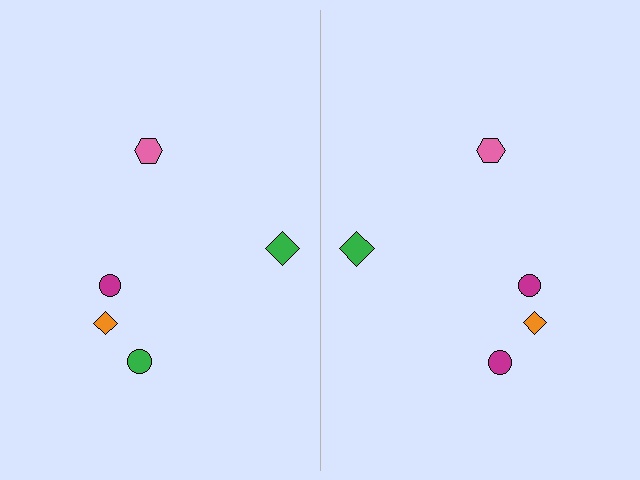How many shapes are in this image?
There are 10 shapes in this image.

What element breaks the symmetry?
The magenta circle on the right side breaks the symmetry — its mirror counterpart is green.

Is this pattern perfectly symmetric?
No, the pattern is not perfectly symmetric. The magenta circle on the right side breaks the symmetry — its mirror counterpart is green.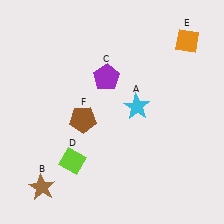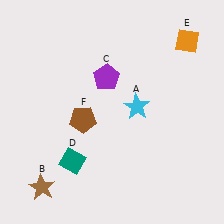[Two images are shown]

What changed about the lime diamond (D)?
In Image 1, D is lime. In Image 2, it changed to teal.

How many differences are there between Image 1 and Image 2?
There is 1 difference between the two images.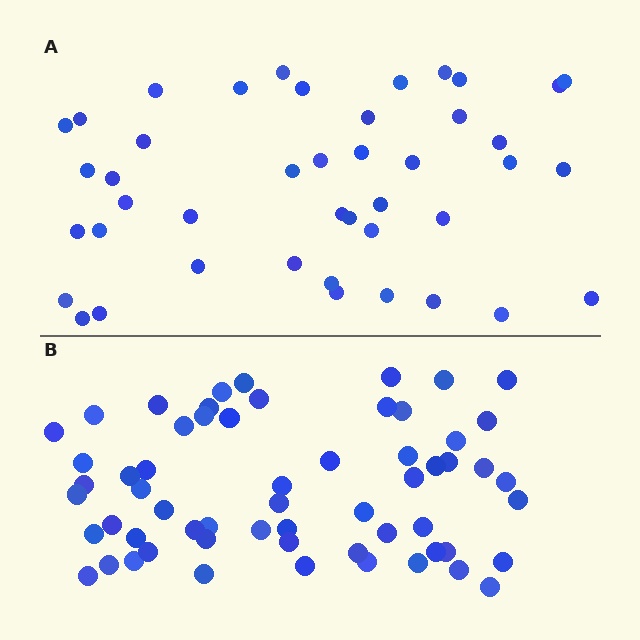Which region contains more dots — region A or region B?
Region B (the bottom region) has more dots.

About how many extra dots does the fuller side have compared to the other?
Region B has approximately 15 more dots than region A.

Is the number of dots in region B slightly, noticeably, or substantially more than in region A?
Region B has noticeably more, but not dramatically so. The ratio is roughly 1.4 to 1.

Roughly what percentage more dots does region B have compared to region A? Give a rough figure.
About 40% more.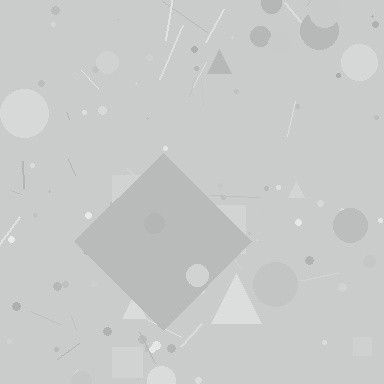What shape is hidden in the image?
A diamond is hidden in the image.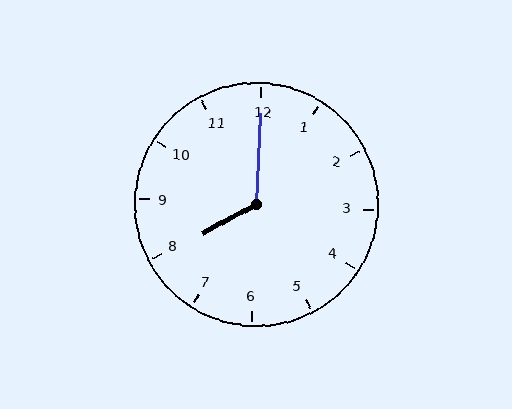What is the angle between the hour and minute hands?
Approximately 120 degrees.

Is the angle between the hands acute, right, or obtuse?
It is obtuse.